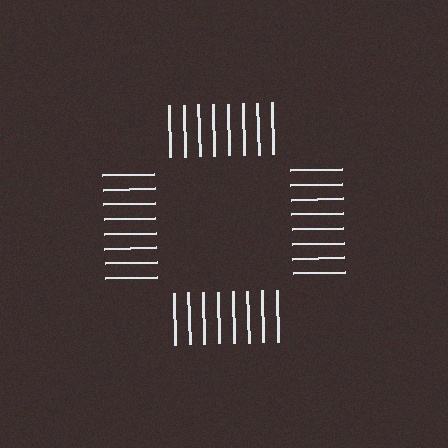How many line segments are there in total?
32 — 8 along each of the 4 edges.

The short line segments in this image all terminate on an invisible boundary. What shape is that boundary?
An illusory square — the line segments terminate on its edges but no continuous stroke is drawn.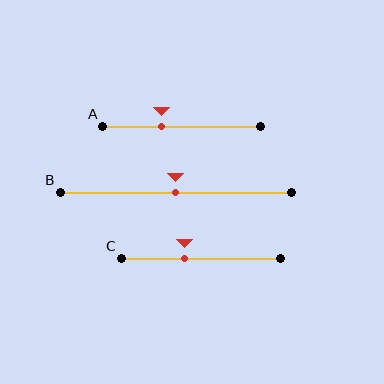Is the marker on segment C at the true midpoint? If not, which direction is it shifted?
No, the marker on segment C is shifted to the left by about 10% of the segment length.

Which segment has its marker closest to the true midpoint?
Segment B has its marker closest to the true midpoint.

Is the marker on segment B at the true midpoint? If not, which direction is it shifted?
Yes, the marker on segment B is at the true midpoint.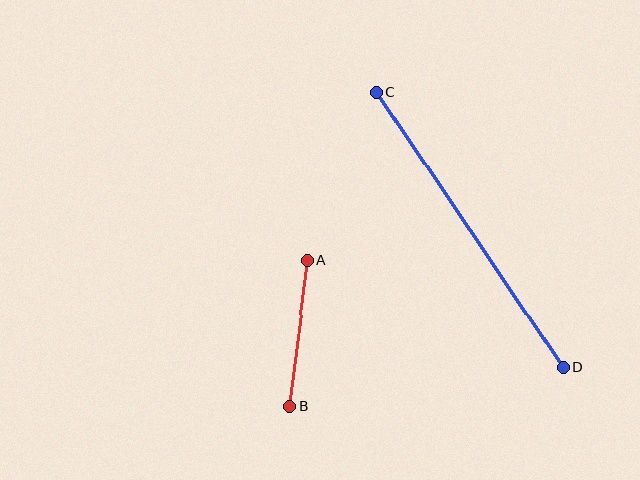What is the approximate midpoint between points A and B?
The midpoint is at approximately (298, 333) pixels.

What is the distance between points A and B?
The distance is approximately 147 pixels.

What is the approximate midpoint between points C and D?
The midpoint is at approximately (470, 230) pixels.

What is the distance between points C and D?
The distance is approximately 333 pixels.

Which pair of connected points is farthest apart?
Points C and D are farthest apart.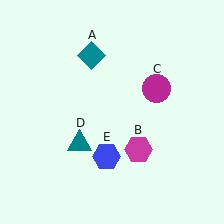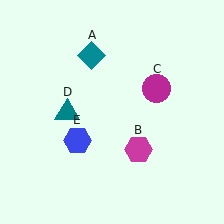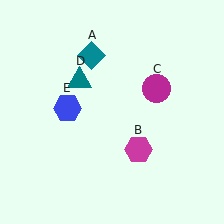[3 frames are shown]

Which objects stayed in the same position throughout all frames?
Teal diamond (object A) and magenta hexagon (object B) and magenta circle (object C) remained stationary.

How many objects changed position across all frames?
2 objects changed position: teal triangle (object D), blue hexagon (object E).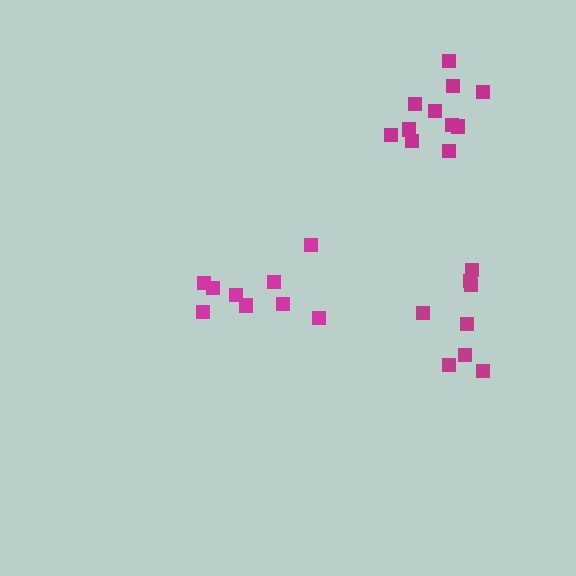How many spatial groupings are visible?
There are 3 spatial groupings.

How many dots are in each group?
Group 1: 8 dots, Group 2: 9 dots, Group 3: 11 dots (28 total).